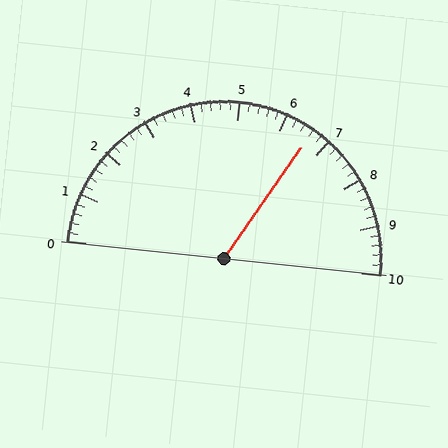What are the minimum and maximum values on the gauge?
The gauge ranges from 0 to 10.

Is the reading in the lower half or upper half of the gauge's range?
The reading is in the upper half of the range (0 to 10).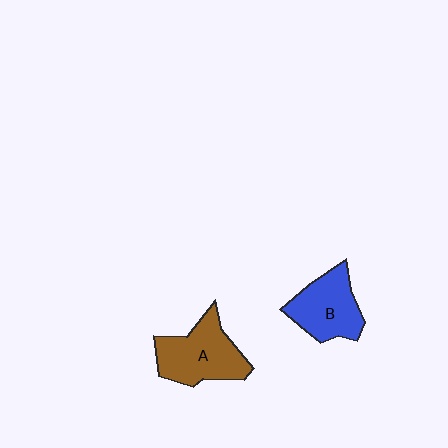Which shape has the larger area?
Shape A (brown).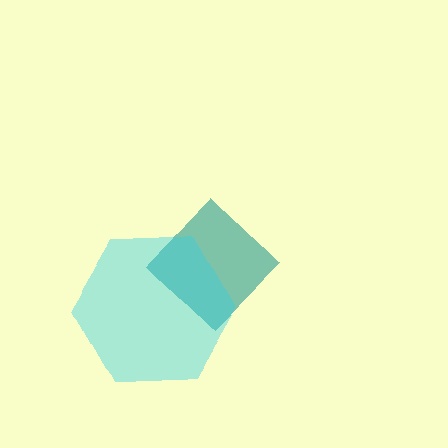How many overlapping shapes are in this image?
There are 2 overlapping shapes in the image.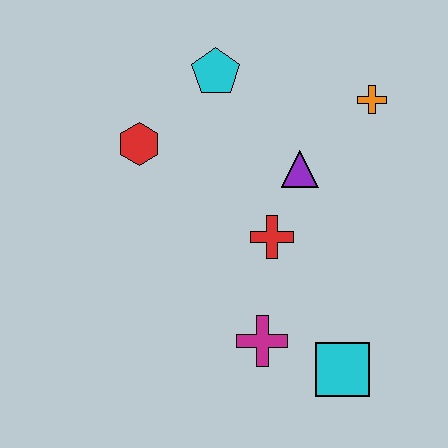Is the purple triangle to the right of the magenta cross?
Yes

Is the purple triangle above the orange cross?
No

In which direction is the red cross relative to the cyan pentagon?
The red cross is below the cyan pentagon.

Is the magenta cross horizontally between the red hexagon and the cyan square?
Yes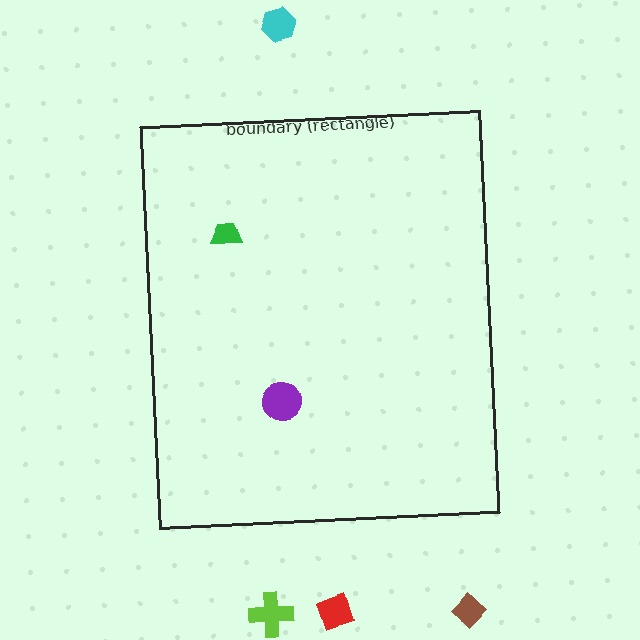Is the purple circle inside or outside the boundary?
Inside.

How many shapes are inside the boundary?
2 inside, 4 outside.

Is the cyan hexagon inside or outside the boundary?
Outside.